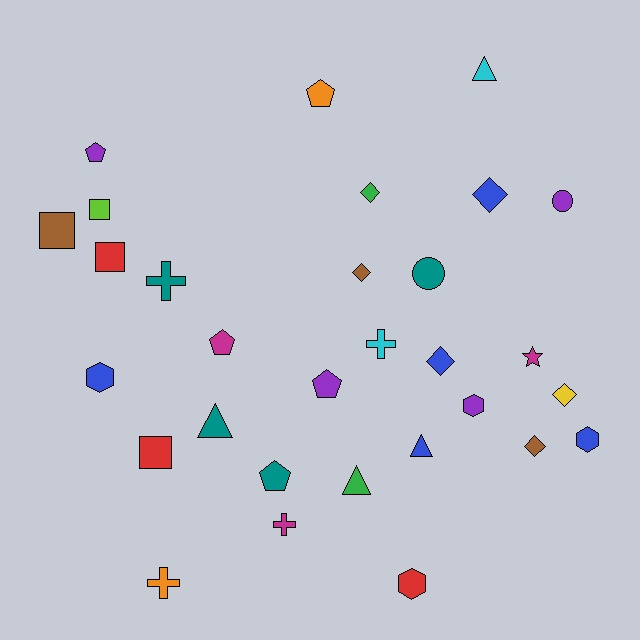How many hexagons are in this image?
There are 4 hexagons.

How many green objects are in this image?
There are 2 green objects.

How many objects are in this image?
There are 30 objects.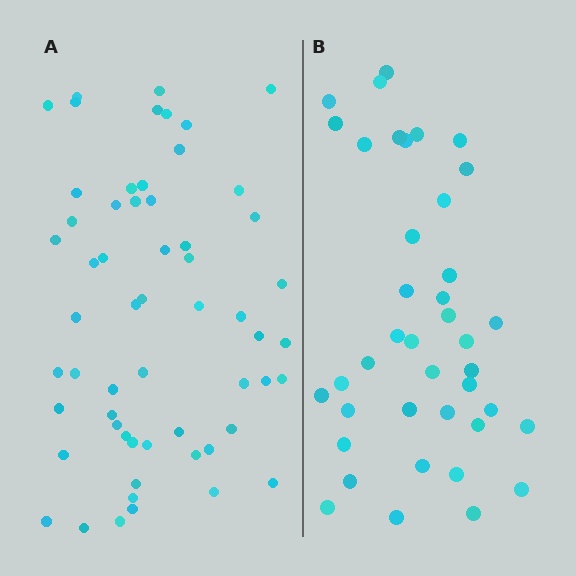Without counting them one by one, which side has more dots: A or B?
Region A (the left region) has more dots.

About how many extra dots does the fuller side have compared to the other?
Region A has approximately 20 more dots than region B.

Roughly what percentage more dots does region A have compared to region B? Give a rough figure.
About 45% more.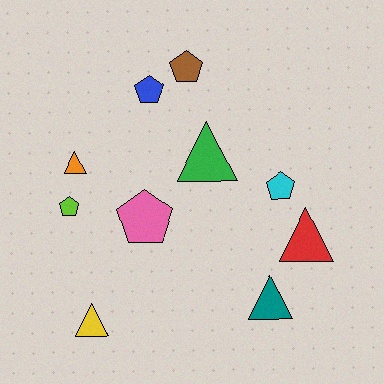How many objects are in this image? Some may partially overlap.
There are 10 objects.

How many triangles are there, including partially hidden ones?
There are 5 triangles.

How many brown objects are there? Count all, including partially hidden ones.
There is 1 brown object.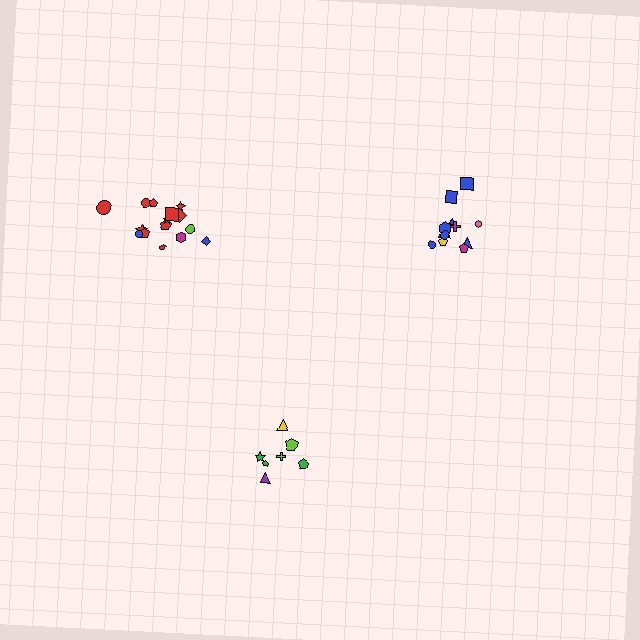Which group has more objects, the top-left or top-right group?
The top-left group.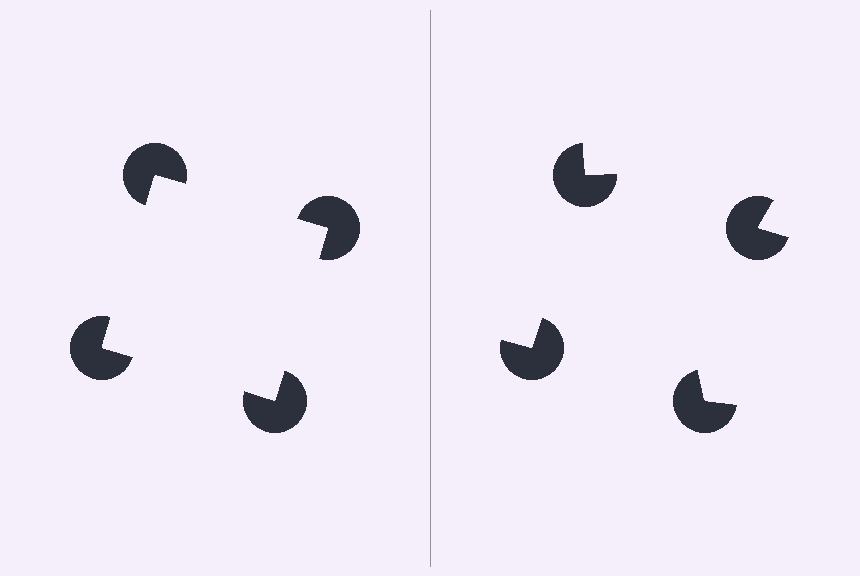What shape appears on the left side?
An illusory square.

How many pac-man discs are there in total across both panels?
8 — 4 on each side.